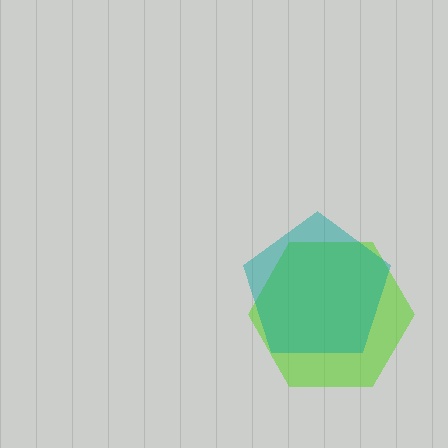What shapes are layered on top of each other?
The layered shapes are: a lime hexagon, a teal pentagon.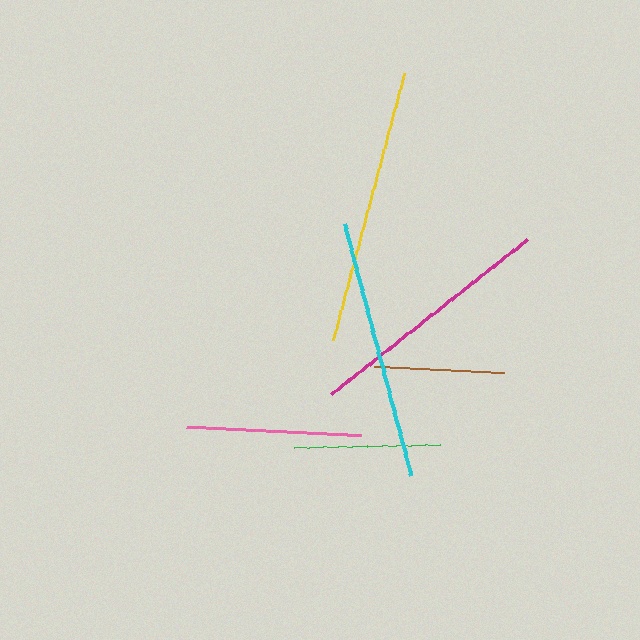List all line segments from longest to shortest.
From longest to shortest: yellow, cyan, magenta, pink, green, brown.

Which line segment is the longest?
The yellow line is the longest at approximately 276 pixels.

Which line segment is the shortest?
The brown line is the shortest at approximately 130 pixels.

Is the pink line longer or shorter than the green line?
The pink line is longer than the green line.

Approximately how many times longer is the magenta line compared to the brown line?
The magenta line is approximately 1.9 times the length of the brown line.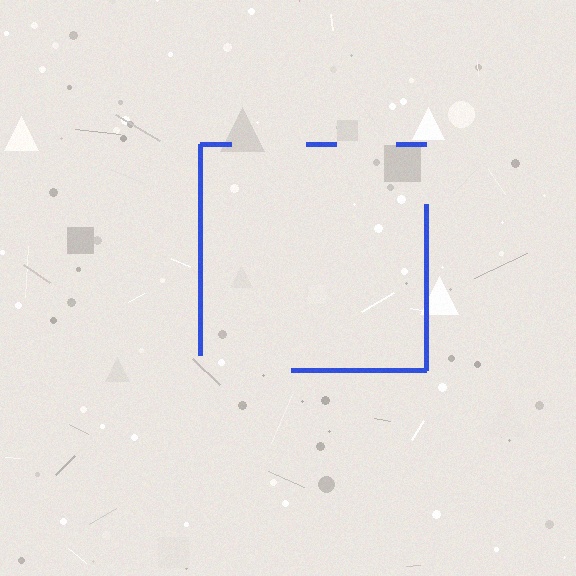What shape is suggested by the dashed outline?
The dashed outline suggests a square.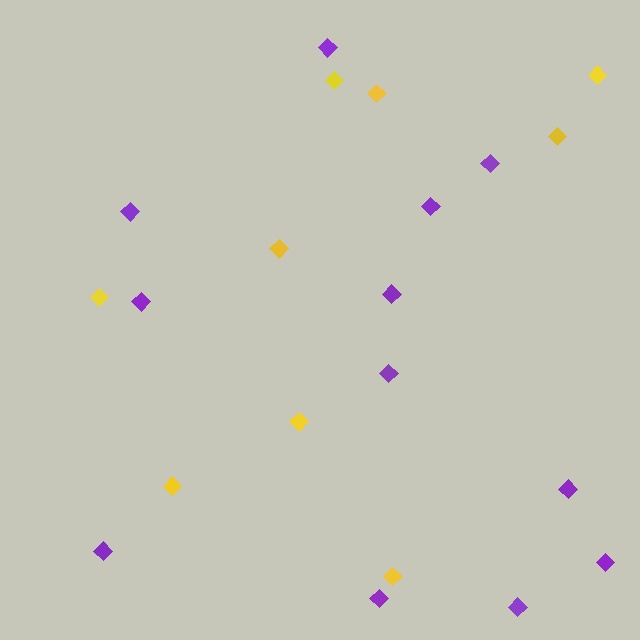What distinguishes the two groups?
There are 2 groups: one group of purple diamonds (12) and one group of yellow diamonds (9).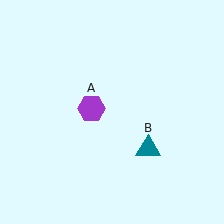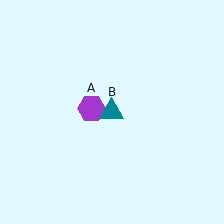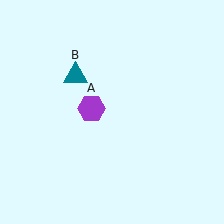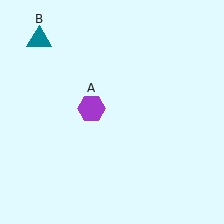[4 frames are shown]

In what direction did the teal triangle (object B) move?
The teal triangle (object B) moved up and to the left.